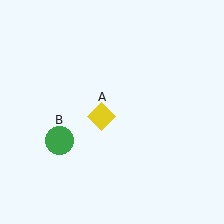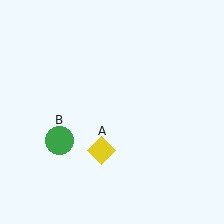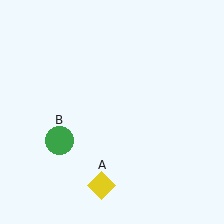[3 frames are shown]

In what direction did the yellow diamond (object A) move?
The yellow diamond (object A) moved down.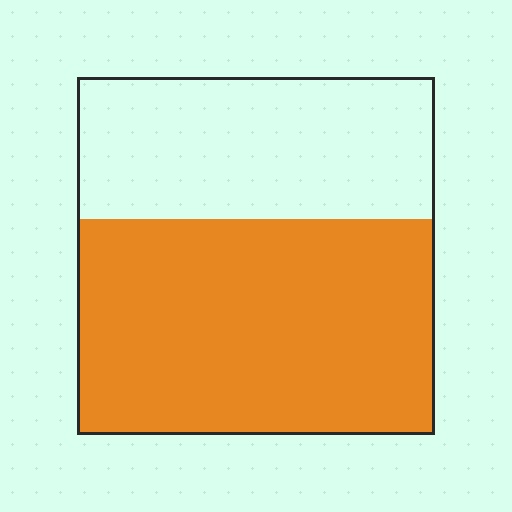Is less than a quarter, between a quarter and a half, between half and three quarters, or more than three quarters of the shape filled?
Between half and three quarters.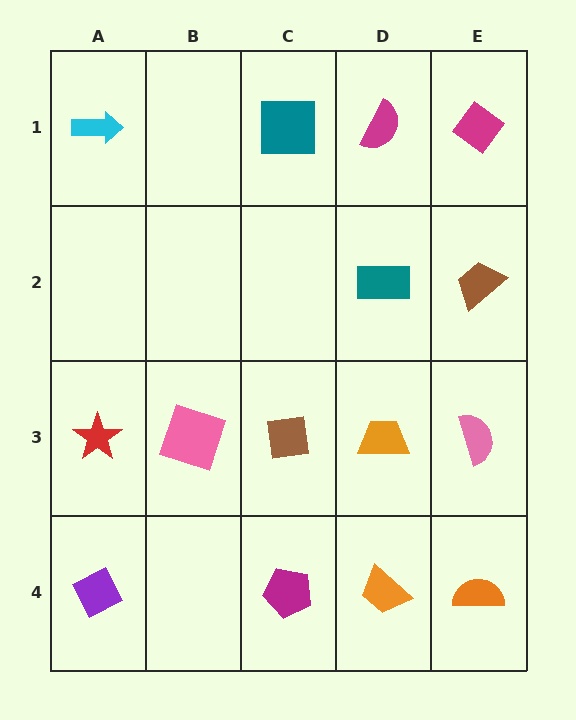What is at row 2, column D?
A teal rectangle.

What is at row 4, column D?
An orange trapezoid.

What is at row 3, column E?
A pink semicircle.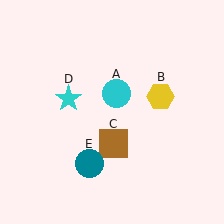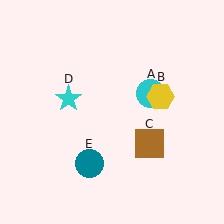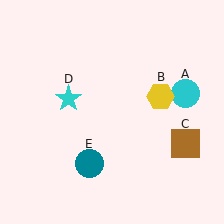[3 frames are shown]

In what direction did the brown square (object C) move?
The brown square (object C) moved right.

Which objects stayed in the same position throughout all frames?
Yellow hexagon (object B) and cyan star (object D) and teal circle (object E) remained stationary.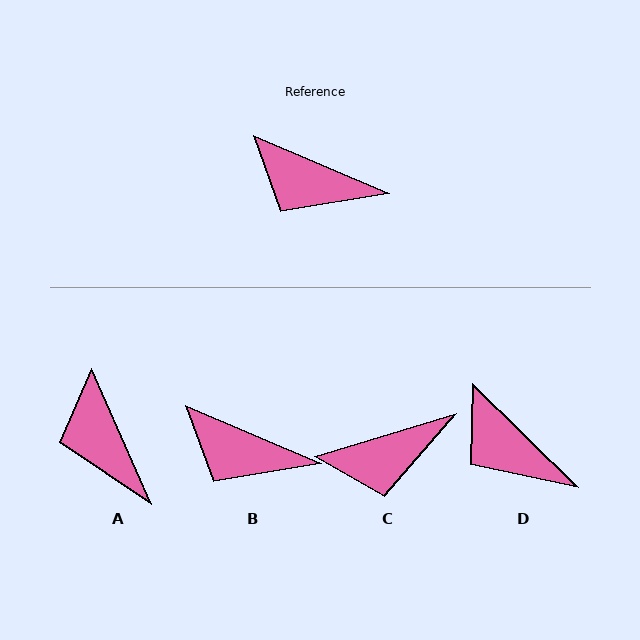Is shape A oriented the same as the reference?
No, it is off by about 43 degrees.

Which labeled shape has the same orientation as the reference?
B.